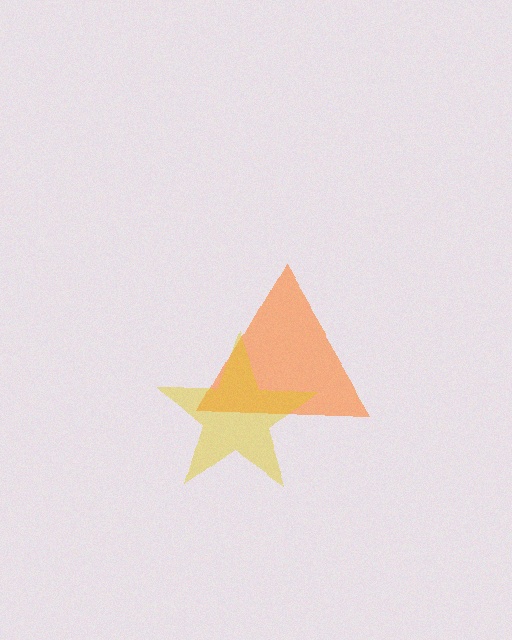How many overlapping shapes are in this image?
There are 2 overlapping shapes in the image.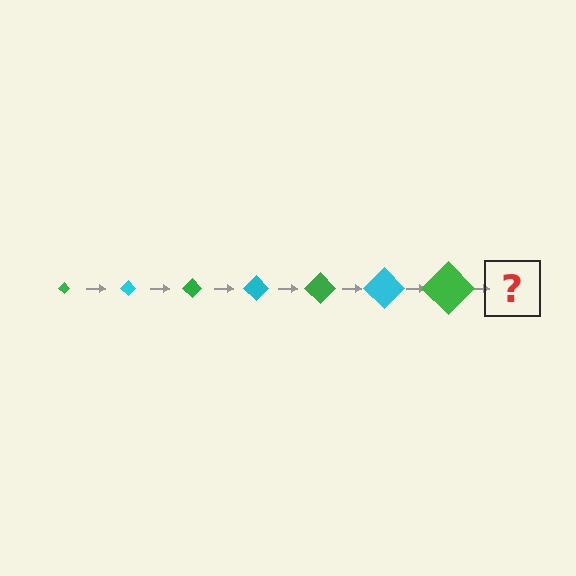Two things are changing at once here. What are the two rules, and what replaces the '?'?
The two rules are that the diamond grows larger each step and the color cycles through green and cyan. The '?' should be a cyan diamond, larger than the previous one.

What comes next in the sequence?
The next element should be a cyan diamond, larger than the previous one.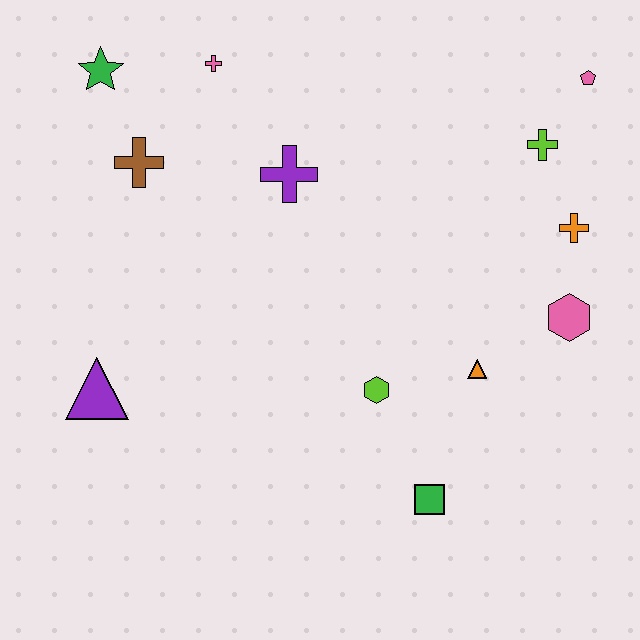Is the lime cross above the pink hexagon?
Yes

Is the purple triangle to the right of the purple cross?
No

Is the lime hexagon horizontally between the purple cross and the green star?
No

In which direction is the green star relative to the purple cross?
The green star is to the left of the purple cross.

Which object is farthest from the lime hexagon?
The green star is farthest from the lime hexagon.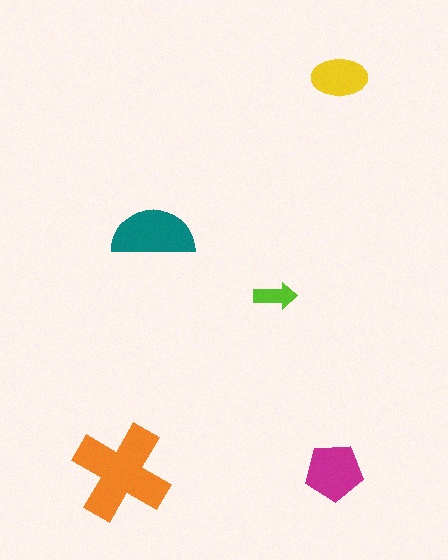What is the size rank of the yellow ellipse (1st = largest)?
4th.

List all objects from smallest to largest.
The lime arrow, the yellow ellipse, the magenta pentagon, the teal semicircle, the orange cross.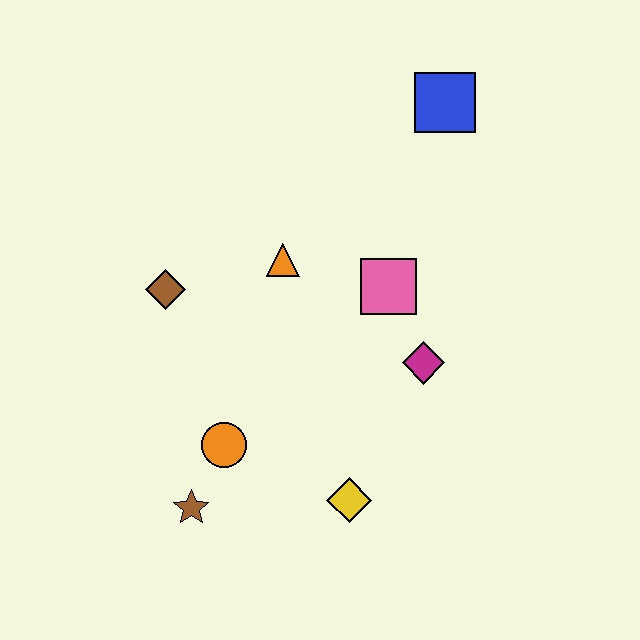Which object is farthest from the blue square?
The brown star is farthest from the blue square.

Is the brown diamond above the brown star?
Yes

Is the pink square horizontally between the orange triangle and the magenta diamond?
Yes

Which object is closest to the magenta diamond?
The pink square is closest to the magenta diamond.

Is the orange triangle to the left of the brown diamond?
No